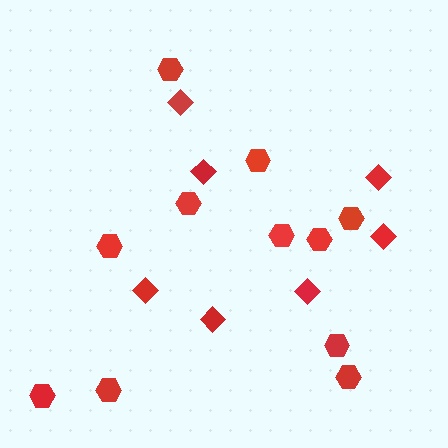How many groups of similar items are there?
There are 2 groups: one group of diamonds (7) and one group of hexagons (11).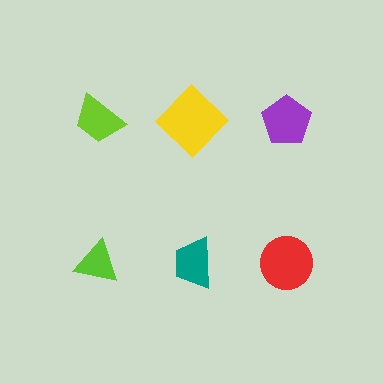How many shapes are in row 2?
3 shapes.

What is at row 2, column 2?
A teal trapezoid.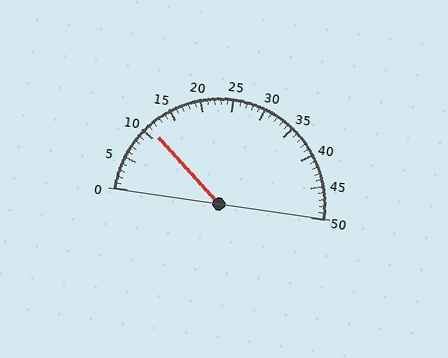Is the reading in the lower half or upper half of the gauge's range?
The reading is in the lower half of the range (0 to 50).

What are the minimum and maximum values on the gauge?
The gauge ranges from 0 to 50.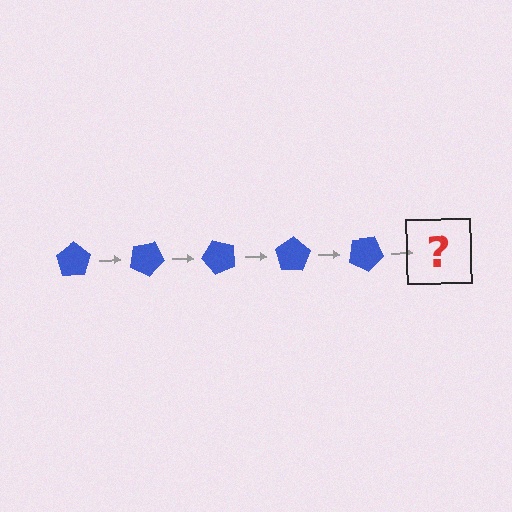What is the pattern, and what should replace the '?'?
The pattern is that the pentagon rotates 25 degrees each step. The '?' should be a blue pentagon rotated 125 degrees.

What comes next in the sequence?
The next element should be a blue pentagon rotated 125 degrees.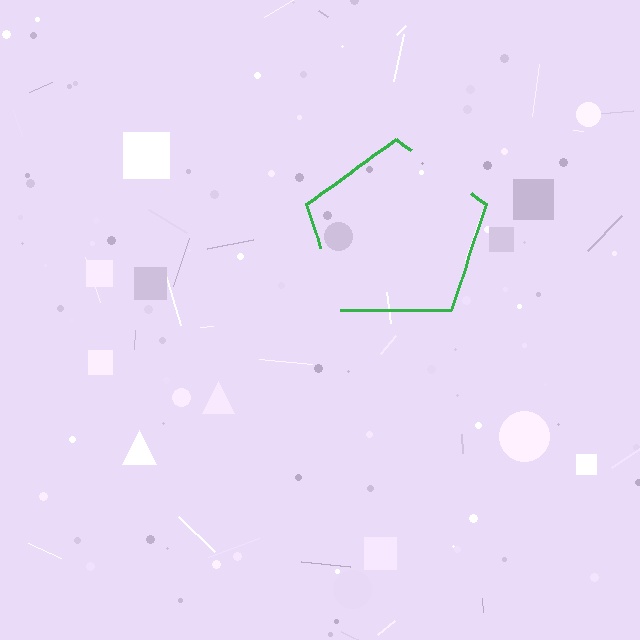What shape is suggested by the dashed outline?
The dashed outline suggests a pentagon.